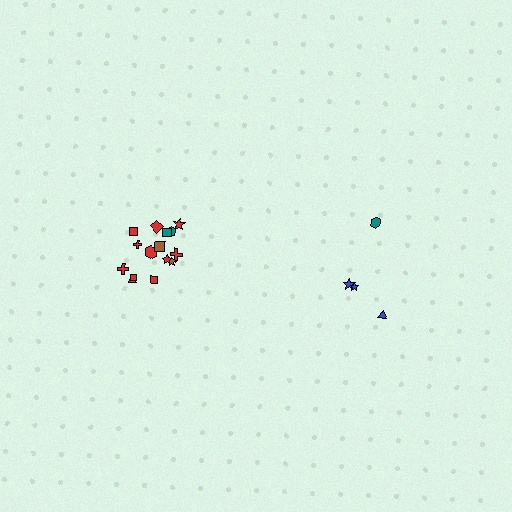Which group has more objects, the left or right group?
The left group.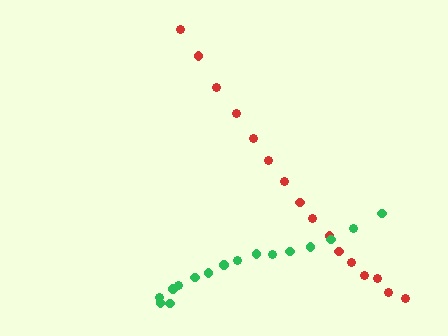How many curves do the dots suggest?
There are 2 distinct paths.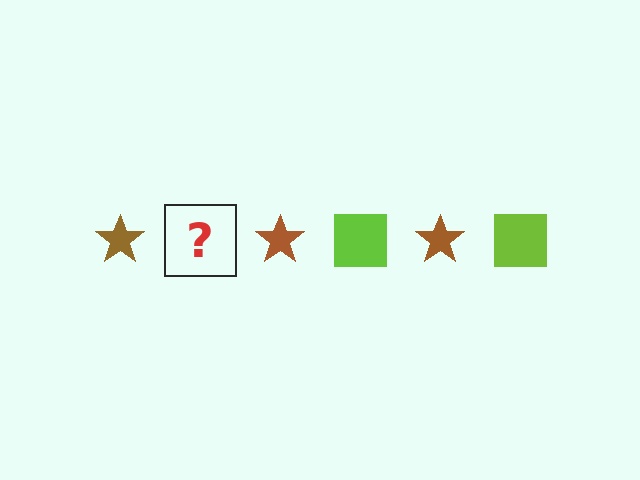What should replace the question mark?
The question mark should be replaced with a lime square.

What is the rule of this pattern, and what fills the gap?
The rule is that the pattern alternates between brown star and lime square. The gap should be filled with a lime square.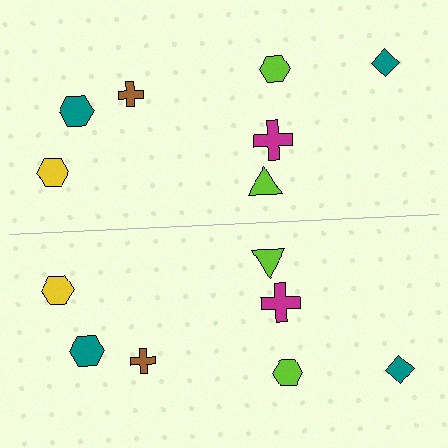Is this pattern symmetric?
Yes, this pattern has bilateral (reflection) symmetry.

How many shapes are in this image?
There are 14 shapes in this image.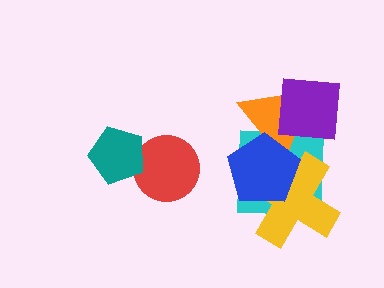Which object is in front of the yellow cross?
The blue pentagon is in front of the yellow cross.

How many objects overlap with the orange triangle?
3 objects overlap with the orange triangle.